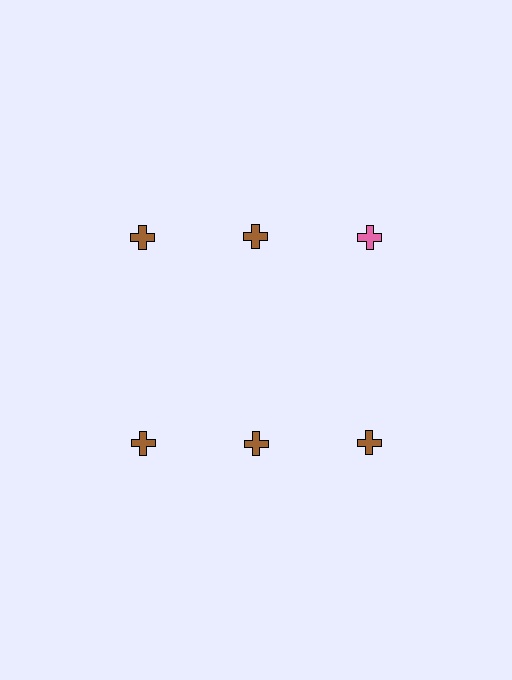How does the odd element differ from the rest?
It has a different color: pink instead of brown.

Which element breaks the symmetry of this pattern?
The pink cross in the top row, center column breaks the symmetry. All other shapes are brown crosses.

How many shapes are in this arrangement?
There are 6 shapes arranged in a grid pattern.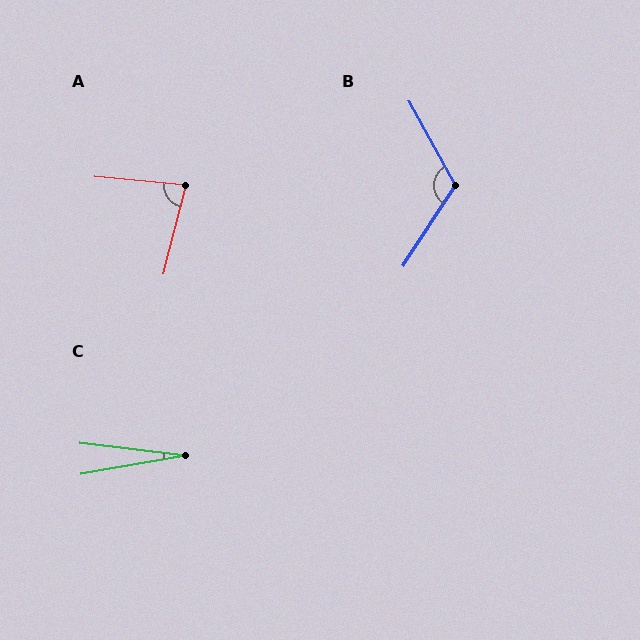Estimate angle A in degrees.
Approximately 81 degrees.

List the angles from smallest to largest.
C (17°), A (81°), B (118°).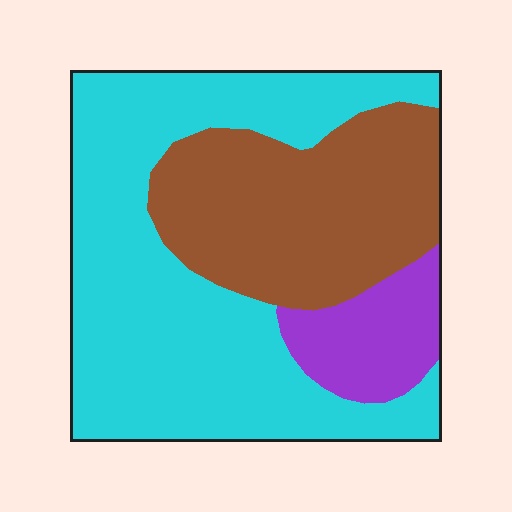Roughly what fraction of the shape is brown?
Brown covers about 35% of the shape.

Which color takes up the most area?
Cyan, at roughly 55%.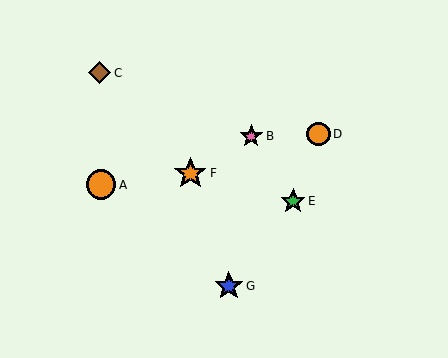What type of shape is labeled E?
Shape E is a green star.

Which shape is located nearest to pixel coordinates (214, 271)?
The blue star (labeled G) at (229, 286) is nearest to that location.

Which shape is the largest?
The orange star (labeled F) is the largest.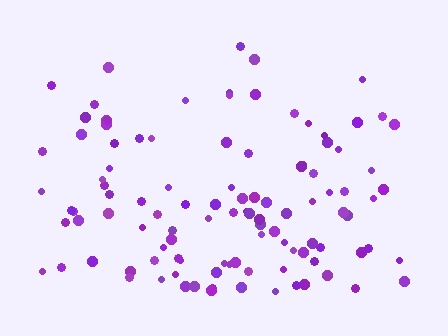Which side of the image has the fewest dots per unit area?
The top.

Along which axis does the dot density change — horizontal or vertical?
Vertical.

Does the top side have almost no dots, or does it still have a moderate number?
Still a moderate number, just noticeably fewer than the bottom.